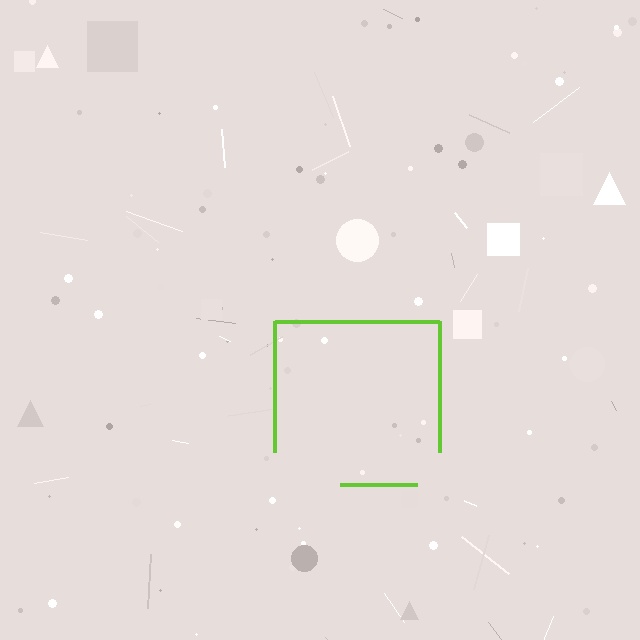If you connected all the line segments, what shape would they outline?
They would outline a square.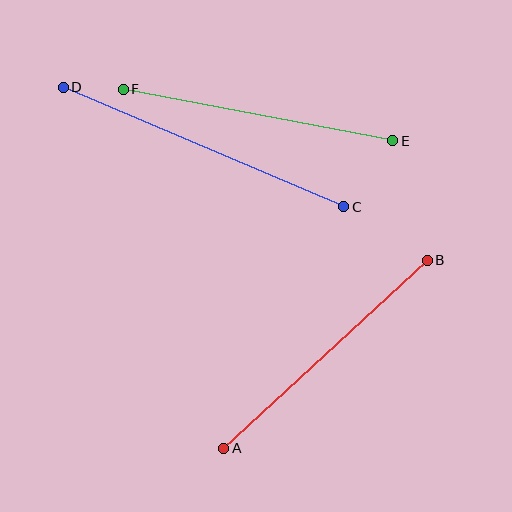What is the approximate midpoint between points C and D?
The midpoint is at approximately (203, 147) pixels.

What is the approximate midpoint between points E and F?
The midpoint is at approximately (258, 115) pixels.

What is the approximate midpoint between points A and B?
The midpoint is at approximately (326, 354) pixels.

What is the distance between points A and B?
The distance is approximately 277 pixels.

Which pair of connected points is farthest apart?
Points C and D are farthest apart.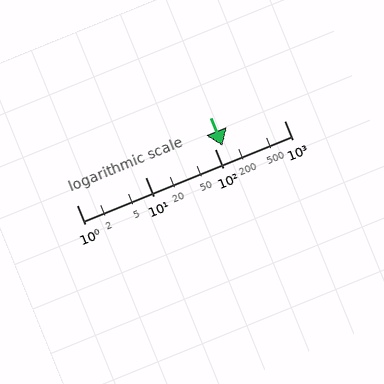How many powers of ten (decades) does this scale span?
The scale spans 3 decades, from 1 to 1000.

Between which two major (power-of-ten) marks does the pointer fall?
The pointer is between 100 and 1000.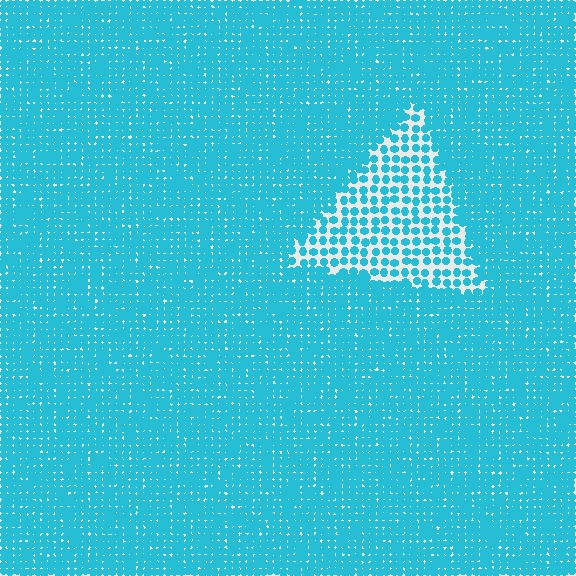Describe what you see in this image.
The image contains small cyan elements arranged at two different densities. A triangle-shaped region is visible where the elements are less densely packed than the surrounding area.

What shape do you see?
I see a triangle.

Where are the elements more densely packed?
The elements are more densely packed outside the triangle boundary.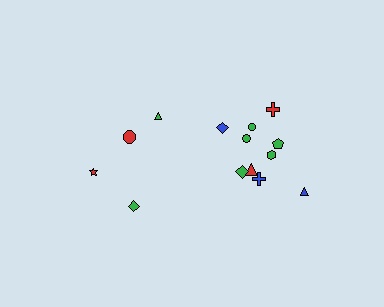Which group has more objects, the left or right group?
The right group.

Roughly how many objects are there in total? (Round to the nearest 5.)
Roughly 15 objects in total.